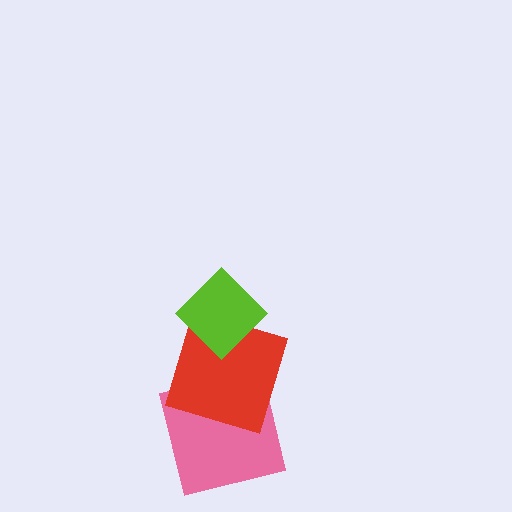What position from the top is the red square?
The red square is 2nd from the top.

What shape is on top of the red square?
The lime diamond is on top of the red square.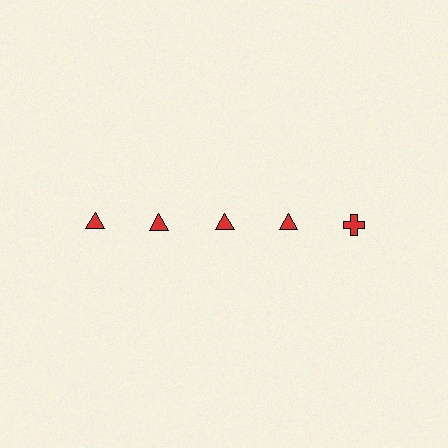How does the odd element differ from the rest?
It has a different shape: cross instead of triangle.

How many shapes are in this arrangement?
There are 5 shapes arranged in a grid pattern.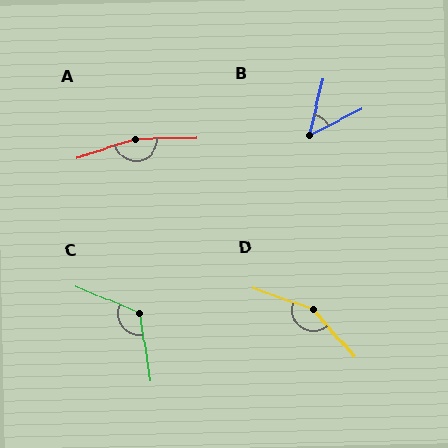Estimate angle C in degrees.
Approximately 122 degrees.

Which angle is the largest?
A, at approximately 164 degrees.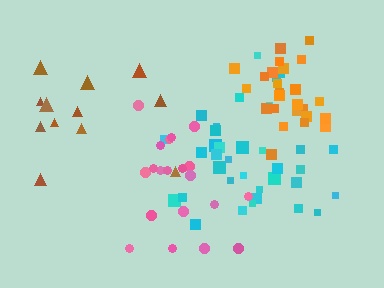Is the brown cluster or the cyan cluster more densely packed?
Cyan.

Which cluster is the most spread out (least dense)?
Brown.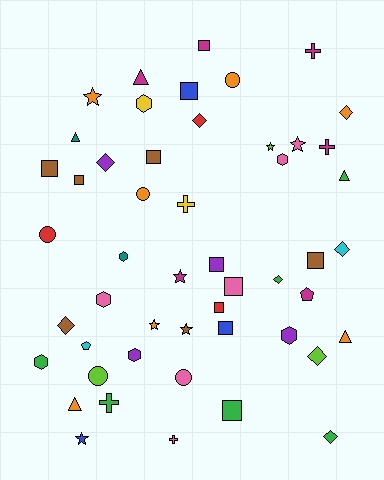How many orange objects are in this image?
There are 7 orange objects.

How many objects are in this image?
There are 50 objects.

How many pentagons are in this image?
There are 2 pentagons.